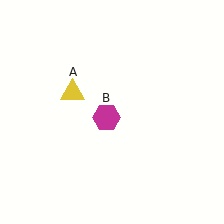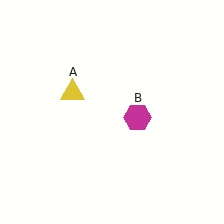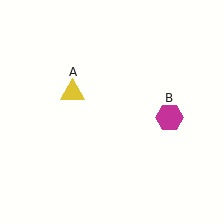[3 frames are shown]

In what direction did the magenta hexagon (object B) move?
The magenta hexagon (object B) moved right.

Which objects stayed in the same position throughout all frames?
Yellow triangle (object A) remained stationary.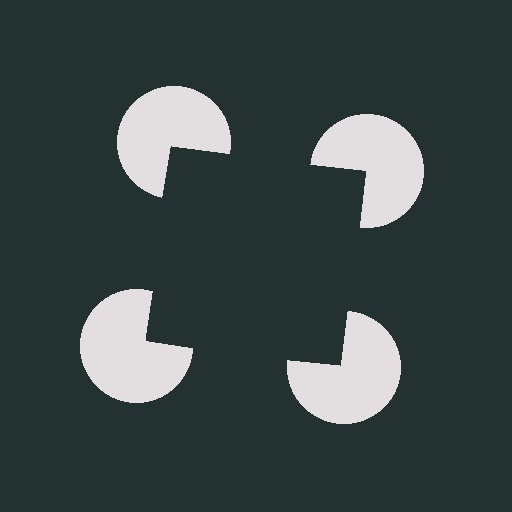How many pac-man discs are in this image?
There are 4 — one at each vertex of the illusory square.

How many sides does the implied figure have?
4 sides.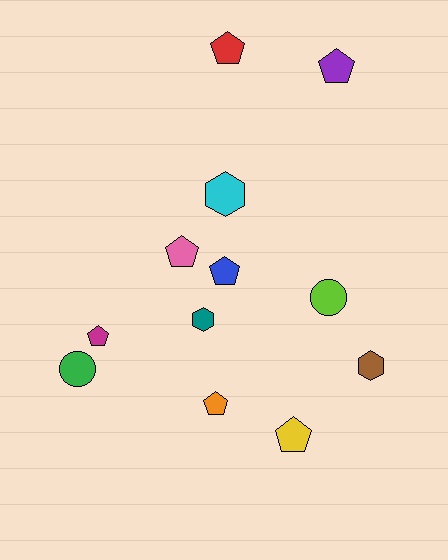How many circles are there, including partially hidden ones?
There are 2 circles.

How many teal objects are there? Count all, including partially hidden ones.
There is 1 teal object.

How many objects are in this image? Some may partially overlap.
There are 12 objects.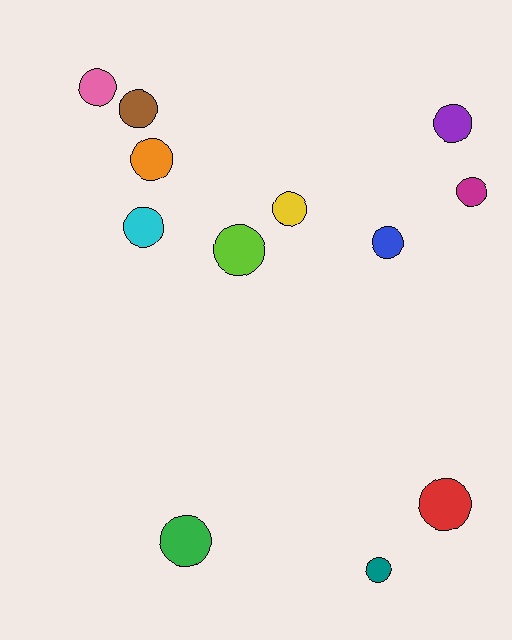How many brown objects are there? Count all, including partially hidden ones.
There is 1 brown object.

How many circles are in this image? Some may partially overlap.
There are 12 circles.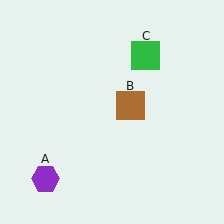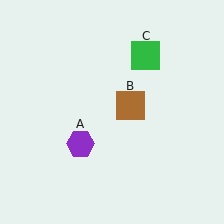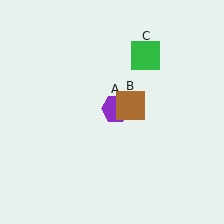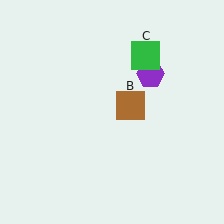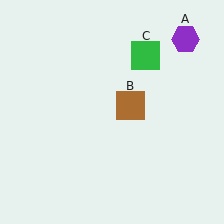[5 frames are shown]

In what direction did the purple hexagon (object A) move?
The purple hexagon (object A) moved up and to the right.